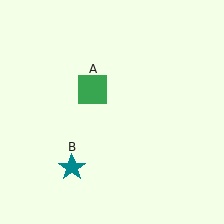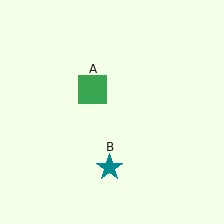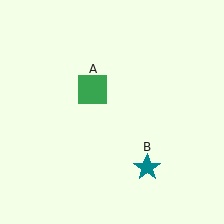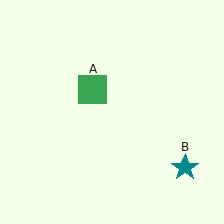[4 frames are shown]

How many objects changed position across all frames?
1 object changed position: teal star (object B).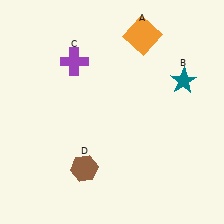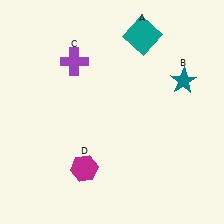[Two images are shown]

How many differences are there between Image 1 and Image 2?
There are 2 differences between the two images.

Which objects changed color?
A changed from orange to teal. D changed from brown to magenta.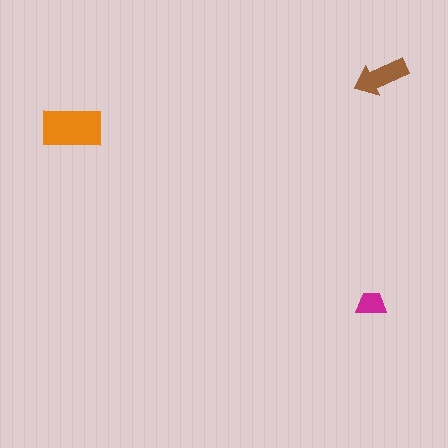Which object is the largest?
The orange rectangle.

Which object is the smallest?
The magenta trapezoid.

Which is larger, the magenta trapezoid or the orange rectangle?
The orange rectangle.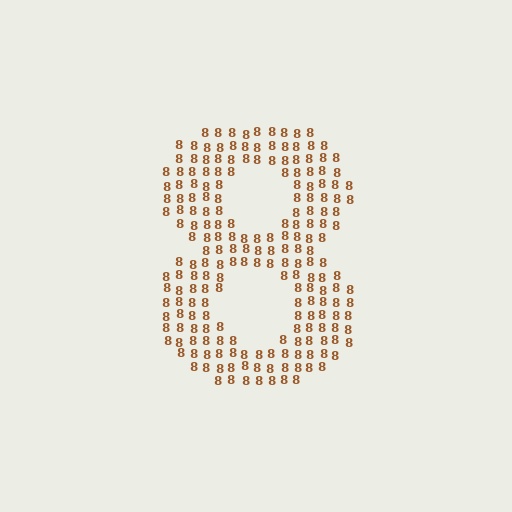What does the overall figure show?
The overall figure shows the digit 8.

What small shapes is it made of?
It is made of small digit 8's.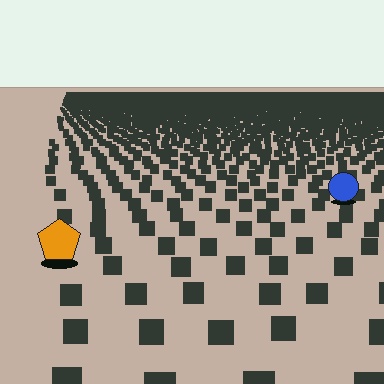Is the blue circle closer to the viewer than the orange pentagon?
No. The orange pentagon is closer — you can tell from the texture gradient: the ground texture is coarser near it.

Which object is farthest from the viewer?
The blue circle is farthest from the viewer. It appears smaller and the ground texture around it is denser.